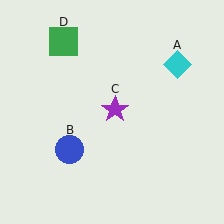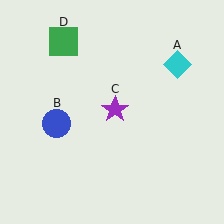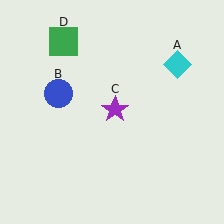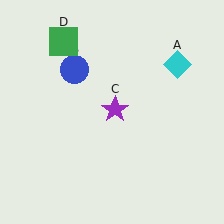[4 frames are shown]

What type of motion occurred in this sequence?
The blue circle (object B) rotated clockwise around the center of the scene.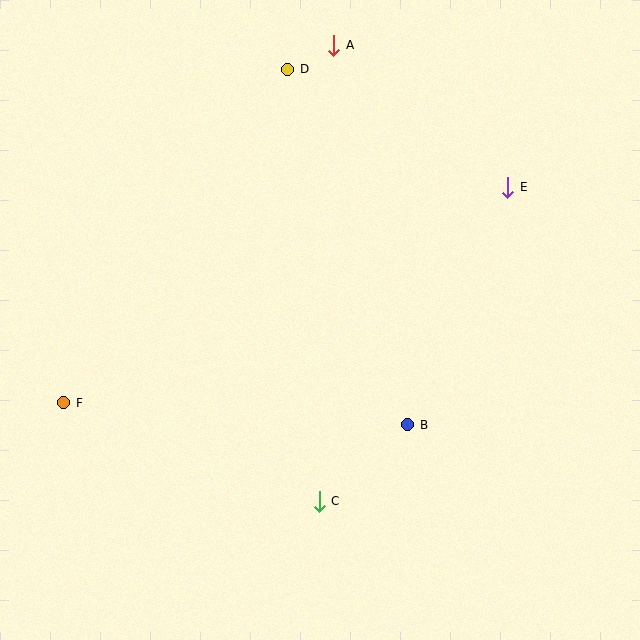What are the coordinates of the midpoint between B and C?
The midpoint between B and C is at (363, 463).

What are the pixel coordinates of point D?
Point D is at (288, 69).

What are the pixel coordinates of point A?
Point A is at (334, 45).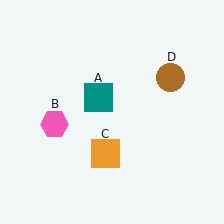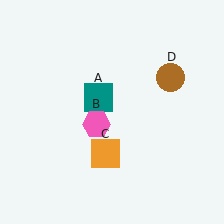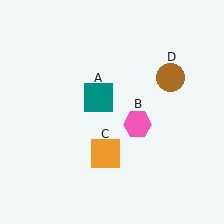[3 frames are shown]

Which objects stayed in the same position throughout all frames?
Teal square (object A) and orange square (object C) and brown circle (object D) remained stationary.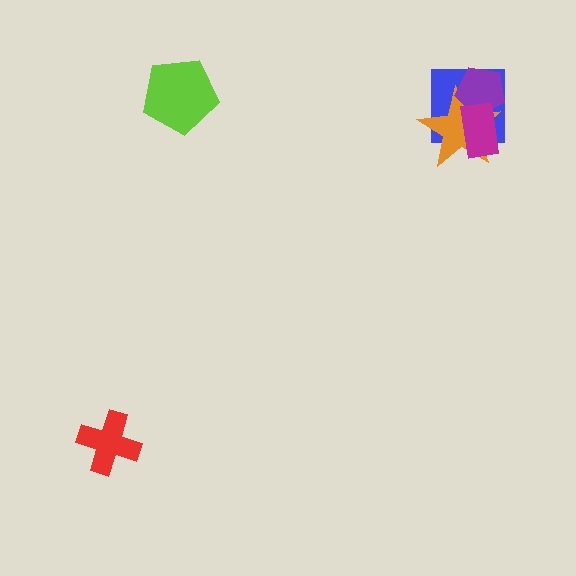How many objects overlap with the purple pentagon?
3 objects overlap with the purple pentagon.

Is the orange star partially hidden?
Yes, it is partially covered by another shape.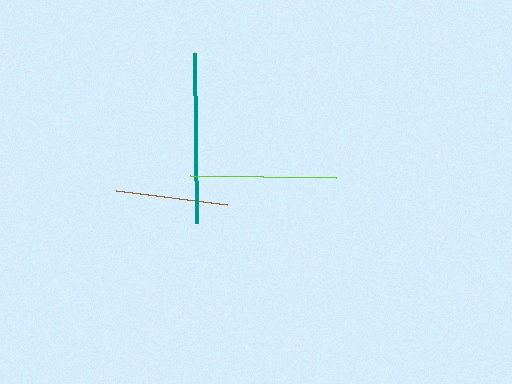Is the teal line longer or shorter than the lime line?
The teal line is longer than the lime line.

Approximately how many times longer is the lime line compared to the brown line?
The lime line is approximately 1.3 times the length of the brown line.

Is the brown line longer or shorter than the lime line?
The lime line is longer than the brown line.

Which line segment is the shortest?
The brown line is the shortest at approximately 113 pixels.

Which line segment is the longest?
The teal line is the longest at approximately 170 pixels.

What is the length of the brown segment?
The brown segment is approximately 113 pixels long.